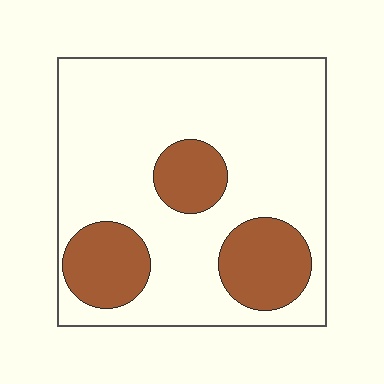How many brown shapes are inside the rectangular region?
3.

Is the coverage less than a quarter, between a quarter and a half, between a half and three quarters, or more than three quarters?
Less than a quarter.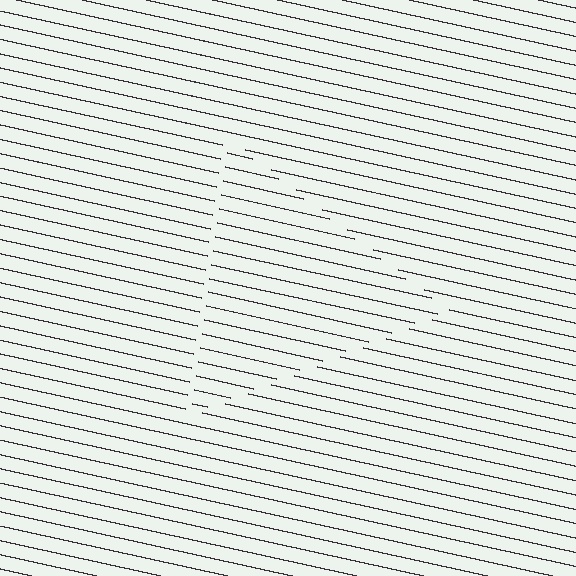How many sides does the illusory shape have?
3 sides — the line-ends trace a triangle.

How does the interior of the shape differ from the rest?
The interior of the shape contains the same grating, shifted by half a period — the contour is defined by the phase discontinuity where line-ends from the inner and outer gratings abut.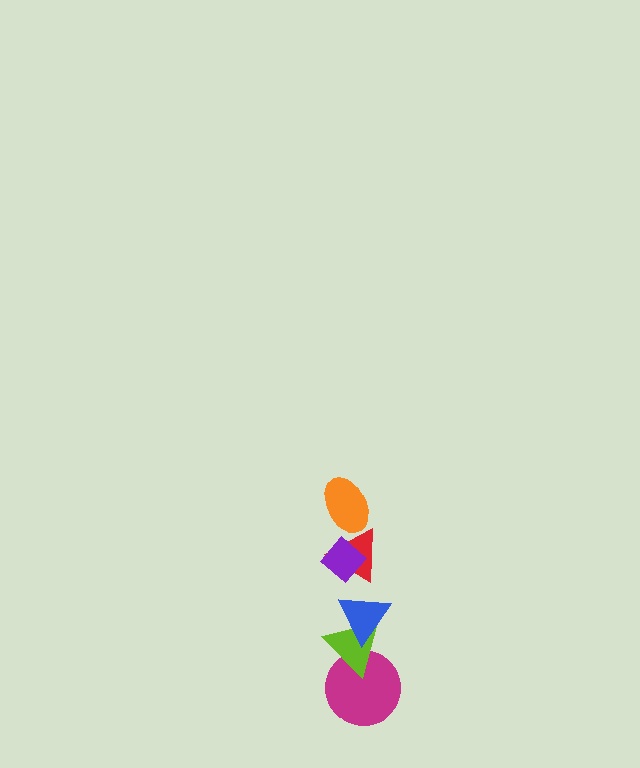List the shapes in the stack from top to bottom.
From top to bottom: the orange ellipse, the purple diamond, the red triangle, the blue triangle, the lime triangle, the magenta circle.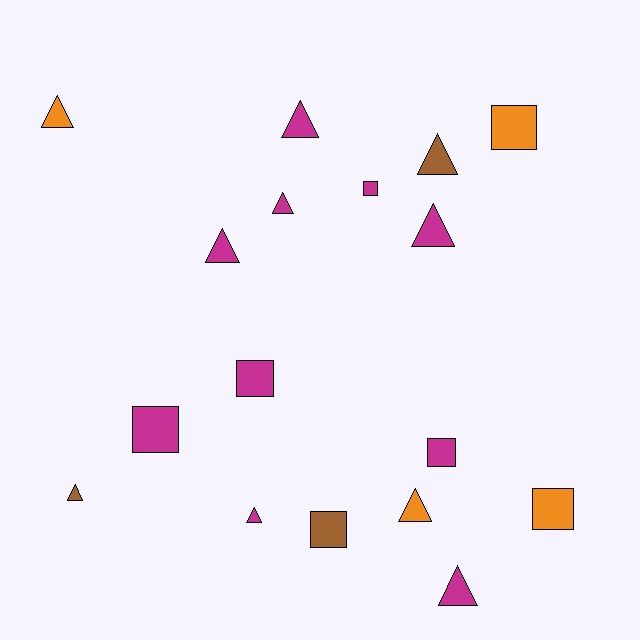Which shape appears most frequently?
Triangle, with 10 objects.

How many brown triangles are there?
There are 2 brown triangles.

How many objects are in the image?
There are 17 objects.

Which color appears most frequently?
Magenta, with 10 objects.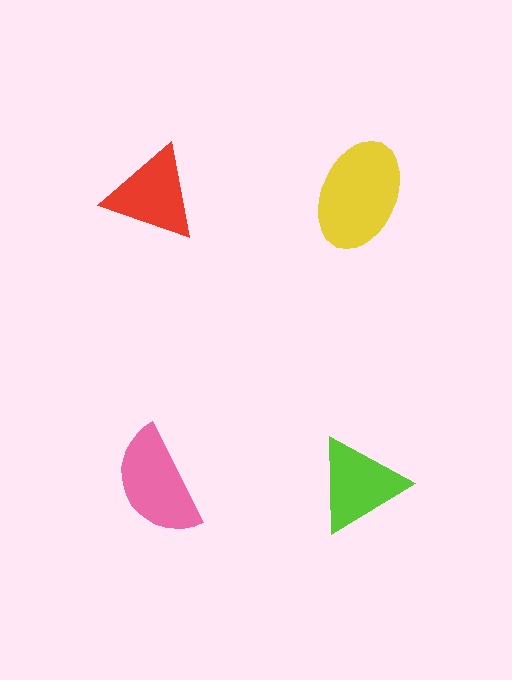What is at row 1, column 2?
A yellow ellipse.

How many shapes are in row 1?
2 shapes.